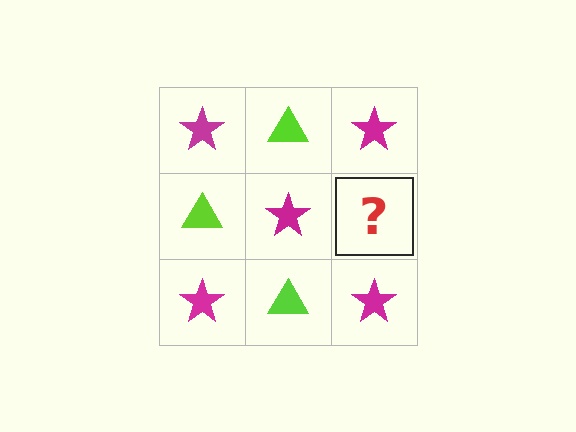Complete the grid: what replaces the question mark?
The question mark should be replaced with a lime triangle.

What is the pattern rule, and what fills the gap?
The rule is that it alternates magenta star and lime triangle in a checkerboard pattern. The gap should be filled with a lime triangle.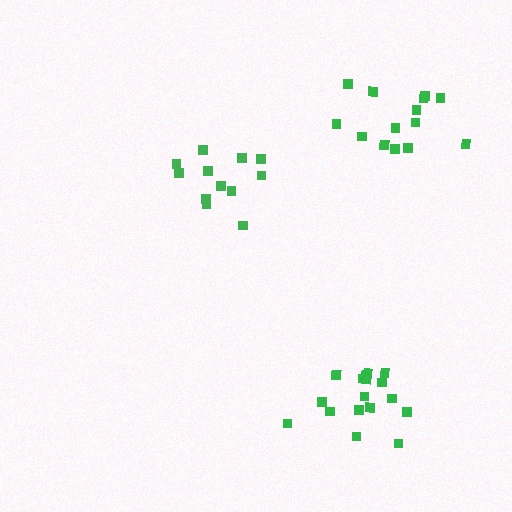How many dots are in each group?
Group 1: 17 dots, Group 2: 12 dots, Group 3: 14 dots (43 total).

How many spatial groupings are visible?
There are 3 spatial groupings.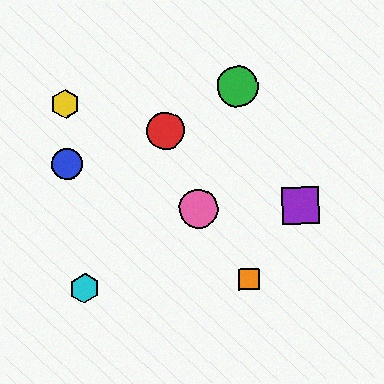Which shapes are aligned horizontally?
The purple square, the pink circle are aligned horizontally.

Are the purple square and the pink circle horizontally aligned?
Yes, both are at y≈206.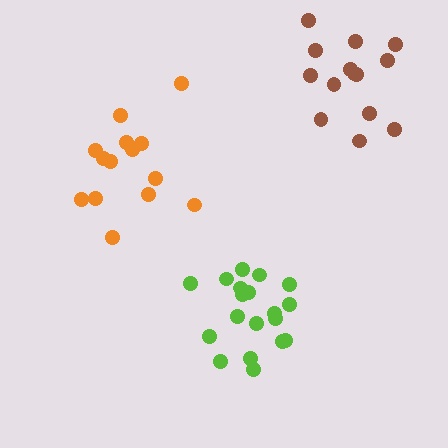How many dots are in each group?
Group 1: 14 dots, Group 2: 14 dots, Group 3: 19 dots (47 total).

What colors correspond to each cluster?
The clusters are colored: brown, orange, lime.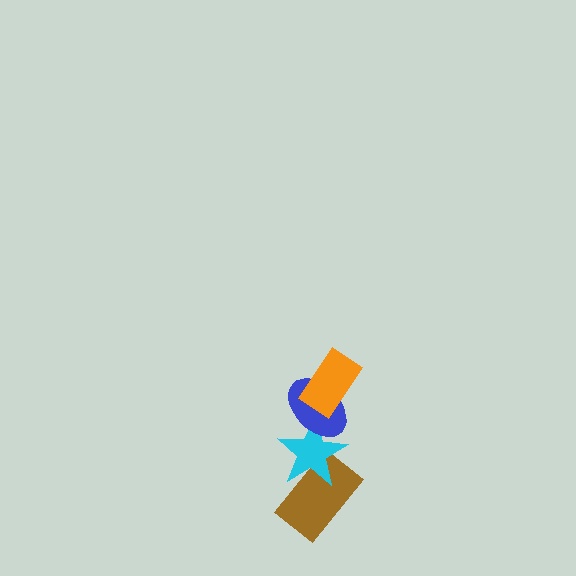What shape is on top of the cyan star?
The blue ellipse is on top of the cyan star.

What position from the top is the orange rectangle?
The orange rectangle is 1st from the top.